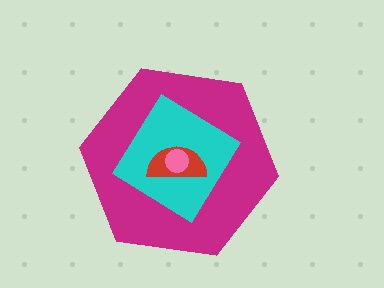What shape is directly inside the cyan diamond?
The red semicircle.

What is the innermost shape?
The pink circle.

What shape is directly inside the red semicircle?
The pink circle.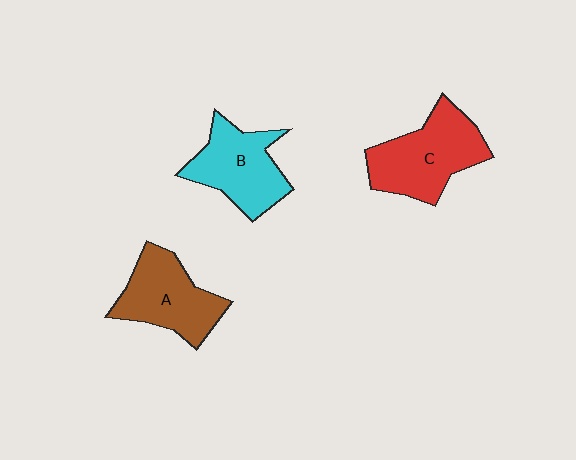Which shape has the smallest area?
Shape B (cyan).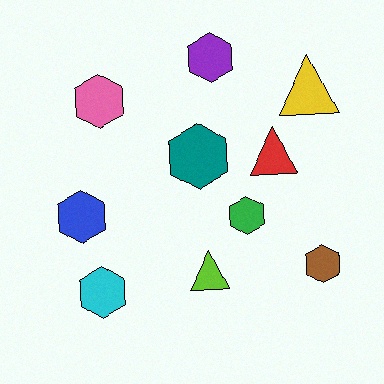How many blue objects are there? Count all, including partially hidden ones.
There is 1 blue object.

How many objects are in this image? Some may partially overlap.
There are 10 objects.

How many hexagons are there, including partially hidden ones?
There are 7 hexagons.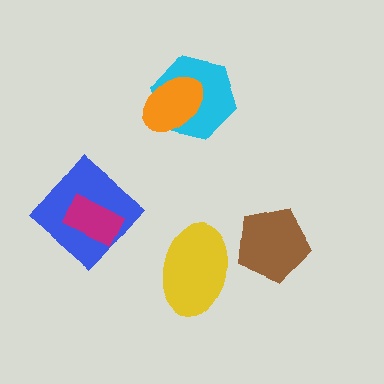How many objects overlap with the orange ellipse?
1 object overlaps with the orange ellipse.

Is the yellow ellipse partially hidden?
No, no other shape covers it.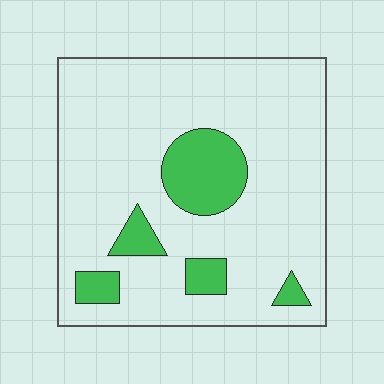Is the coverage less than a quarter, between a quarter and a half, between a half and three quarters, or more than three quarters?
Less than a quarter.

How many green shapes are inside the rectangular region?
5.